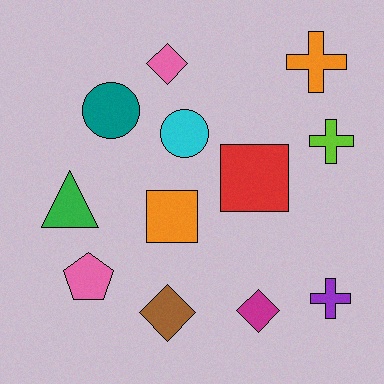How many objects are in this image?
There are 12 objects.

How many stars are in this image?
There are no stars.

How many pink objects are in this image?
There are 2 pink objects.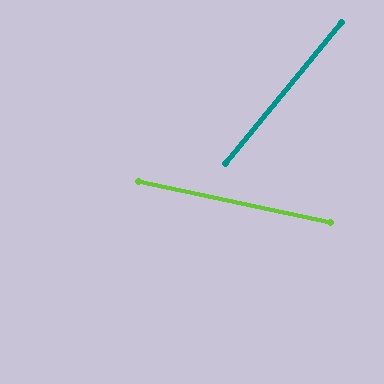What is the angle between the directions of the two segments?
Approximately 62 degrees.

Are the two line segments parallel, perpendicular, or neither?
Neither parallel nor perpendicular — they differ by about 62°.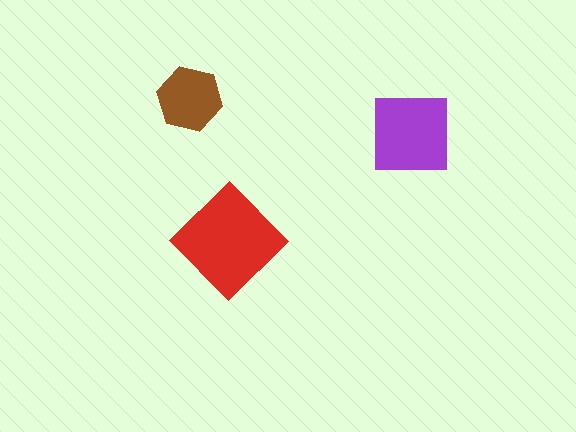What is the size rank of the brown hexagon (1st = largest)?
3rd.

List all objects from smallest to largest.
The brown hexagon, the purple square, the red diamond.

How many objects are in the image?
There are 3 objects in the image.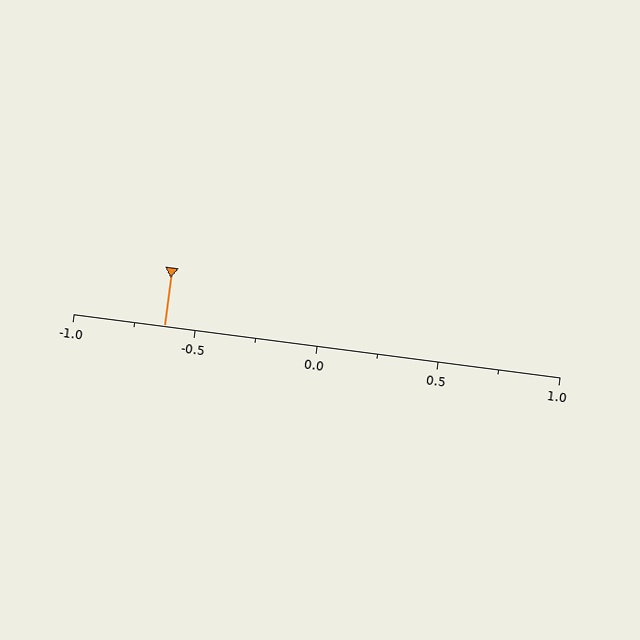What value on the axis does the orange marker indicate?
The marker indicates approximately -0.62.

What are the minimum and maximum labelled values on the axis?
The axis runs from -1.0 to 1.0.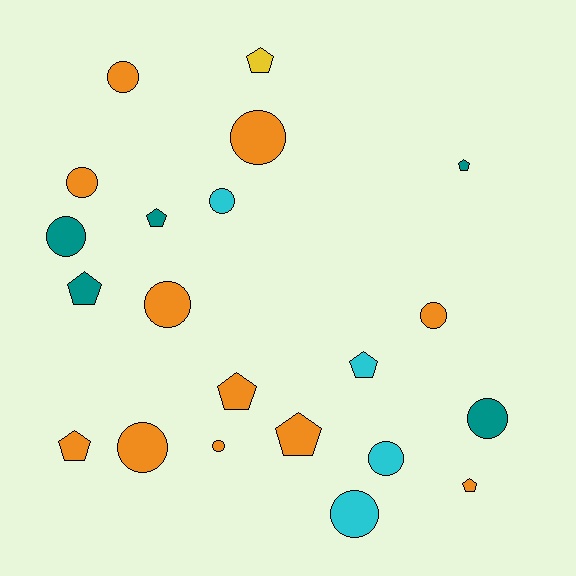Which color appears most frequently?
Orange, with 11 objects.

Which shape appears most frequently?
Circle, with 12 objects.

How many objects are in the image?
There are 21 objects.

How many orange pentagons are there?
There are 4 orange pentagons.